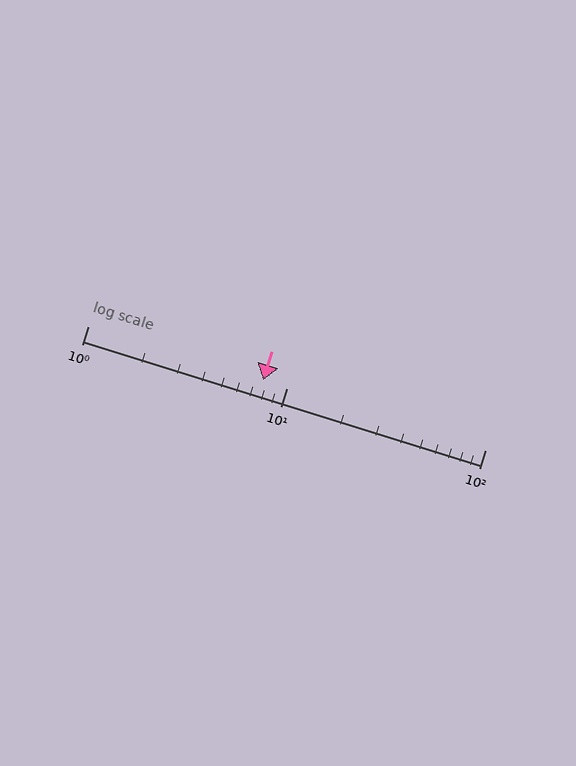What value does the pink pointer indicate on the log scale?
The pointer indicates approximately 7.6.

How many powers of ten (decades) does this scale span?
The scale spans 2 decades, from 1 to 100.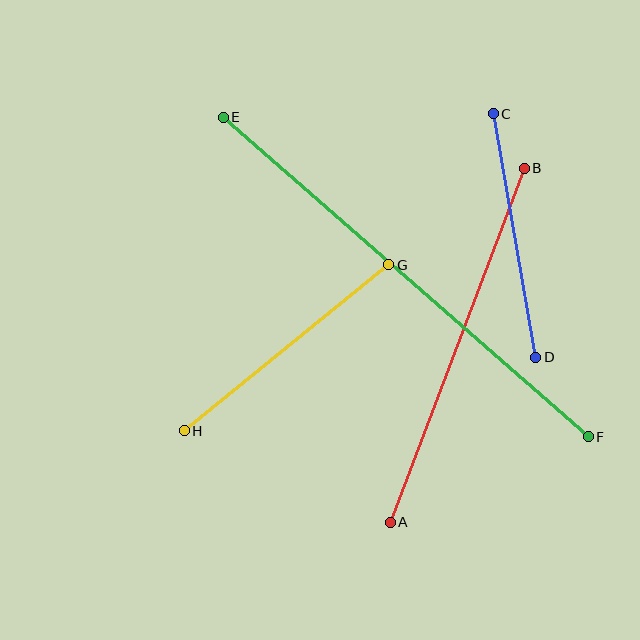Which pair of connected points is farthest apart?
Points E and F are farthest apart.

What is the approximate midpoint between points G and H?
The midpoint is at approximately (287, 348) pixels.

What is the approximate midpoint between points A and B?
The midpoint is at approximately (457, 345) pixels.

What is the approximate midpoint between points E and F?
The midpoint is at approximately (406, 277) pixels.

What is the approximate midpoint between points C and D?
The midpoint is at approximately (514, 235) pixels.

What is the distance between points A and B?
The distance is approximately 379 pixels.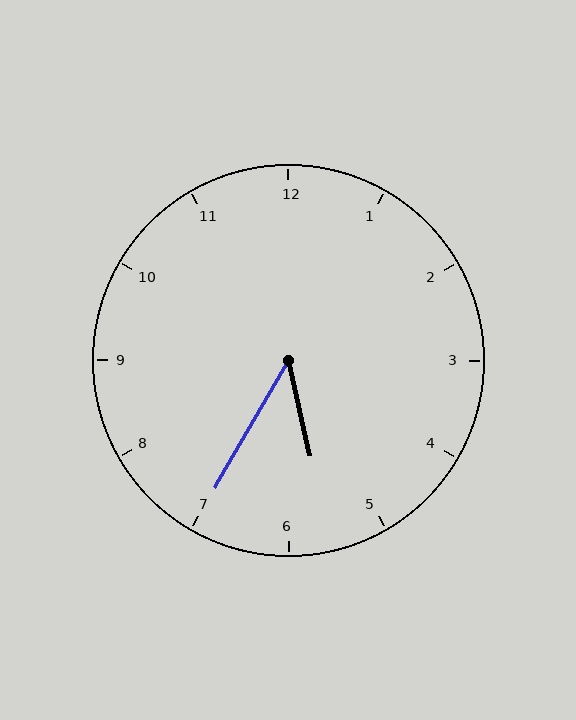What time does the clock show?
5:35.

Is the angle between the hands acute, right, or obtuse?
It is acute.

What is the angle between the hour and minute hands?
Approximately 42 degrees.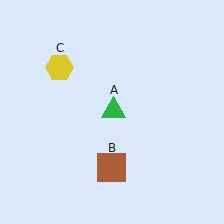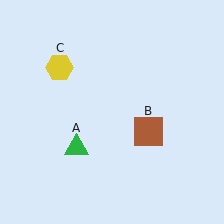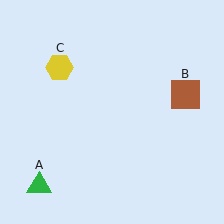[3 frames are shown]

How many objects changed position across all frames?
2 objects changed position: green triangle (object A), brown square (object B).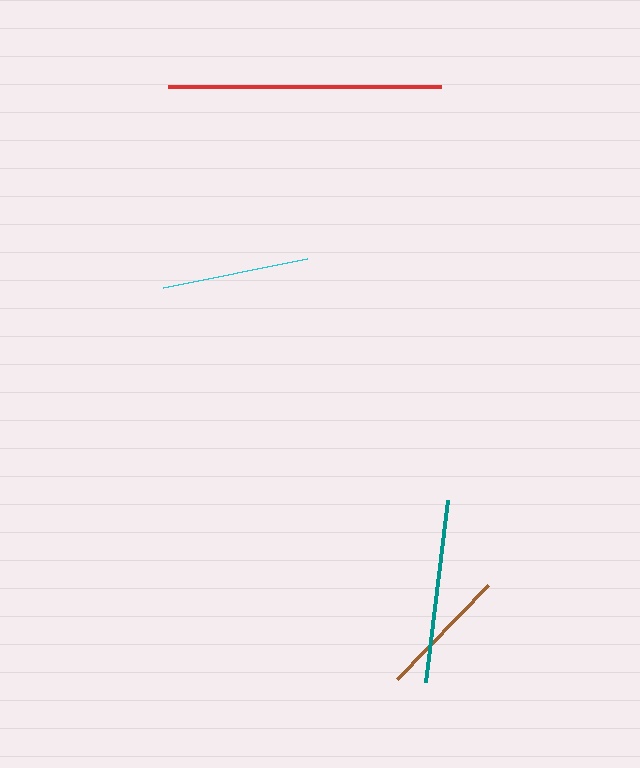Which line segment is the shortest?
The brown line is the shortest at approximately 130 pixels.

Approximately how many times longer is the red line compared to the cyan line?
The red line is approximately 1.9 times the length of the cyan line.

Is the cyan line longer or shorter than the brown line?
The cyan line is longer than the brown line.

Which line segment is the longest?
The red line is the longest at approximately 274 pixels.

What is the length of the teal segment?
The teal segment is approximately 184 pixels long.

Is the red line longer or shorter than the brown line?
The red line is longer than the brown line.